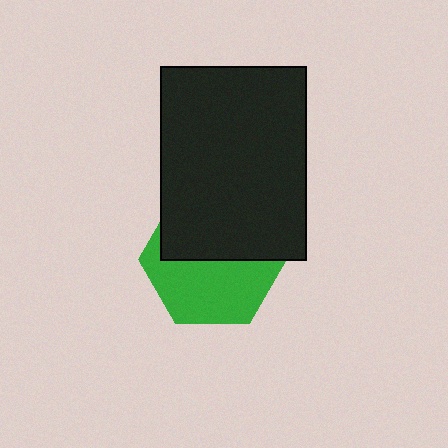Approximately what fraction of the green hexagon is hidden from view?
Roughly 49% of the green hexagon is hidden behind the black rectangle.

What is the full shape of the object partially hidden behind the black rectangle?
The partially hidden object is a green hexagon.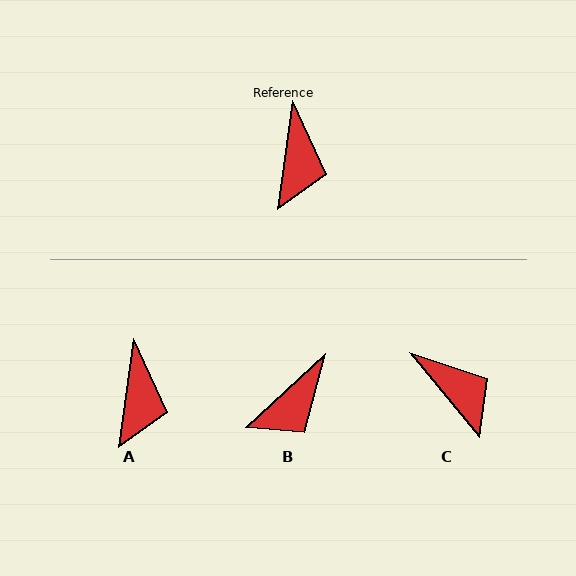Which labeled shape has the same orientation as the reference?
A.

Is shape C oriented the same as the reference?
No, it is off by about 47 degrees.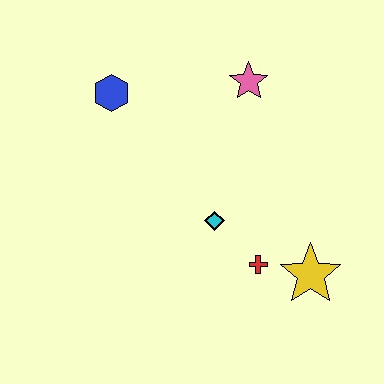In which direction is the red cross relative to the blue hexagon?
The red cross is below the blue hexagon.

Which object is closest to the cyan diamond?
The red cross is closest to the cyan diamond.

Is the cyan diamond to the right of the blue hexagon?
Yes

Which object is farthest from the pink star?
The yellow star is farthest from the pink star.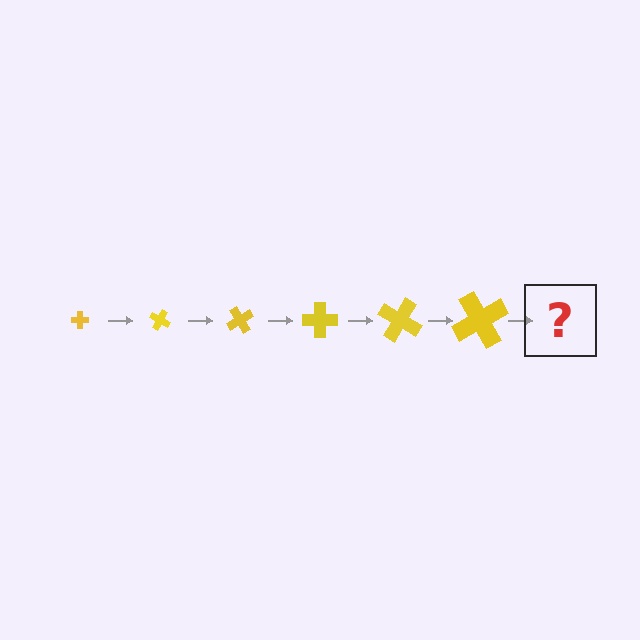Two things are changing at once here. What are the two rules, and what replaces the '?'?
The two rules are that the cross grows larger each step and it rotates 30 degrees each step. The '?' should be a cross, larger than the previous one and rotated 180 degrees from the start.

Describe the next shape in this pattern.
It should be a cross, larger than the previous one and rotated 180 degrees from the start.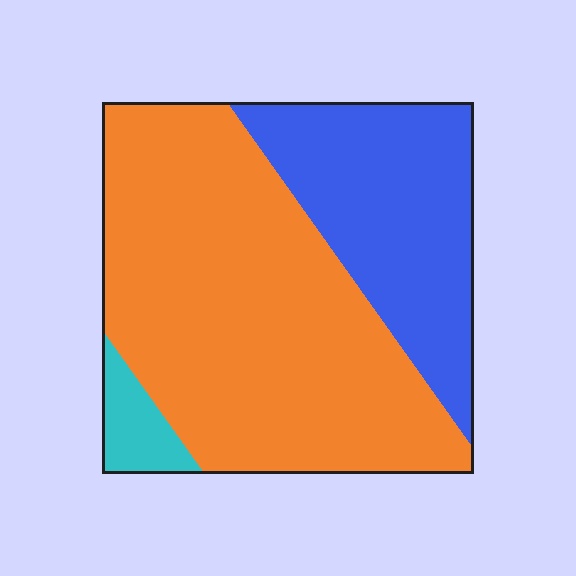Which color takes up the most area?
Orange, at roughly 65%.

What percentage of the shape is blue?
Blue covers around 30% of the shape.